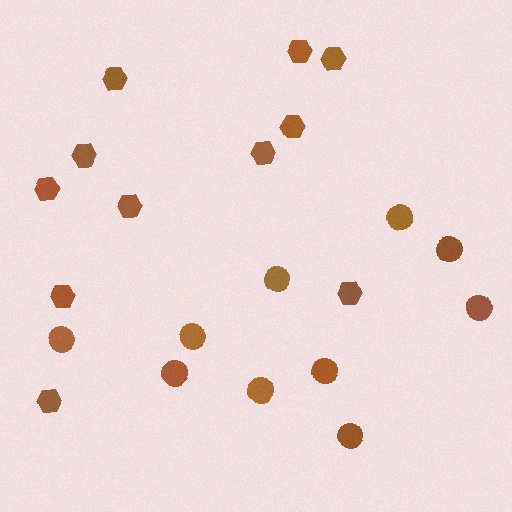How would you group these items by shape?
There are 2 groups: one group of hexagons (11) and one group of circles (10).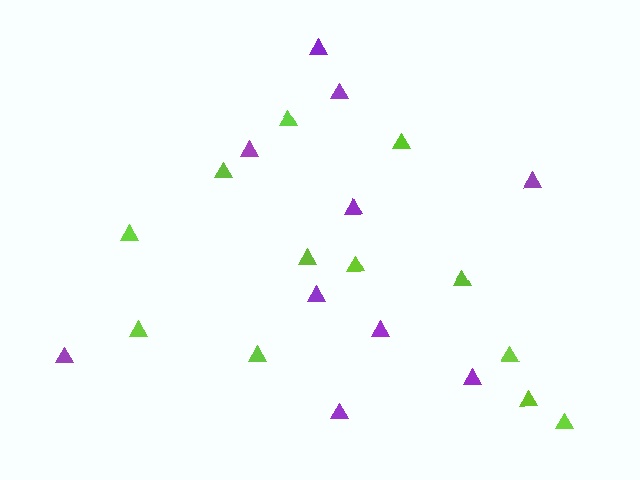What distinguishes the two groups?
There are 2 groups: one group of lime triangles (12) and one group of purple triangles (10).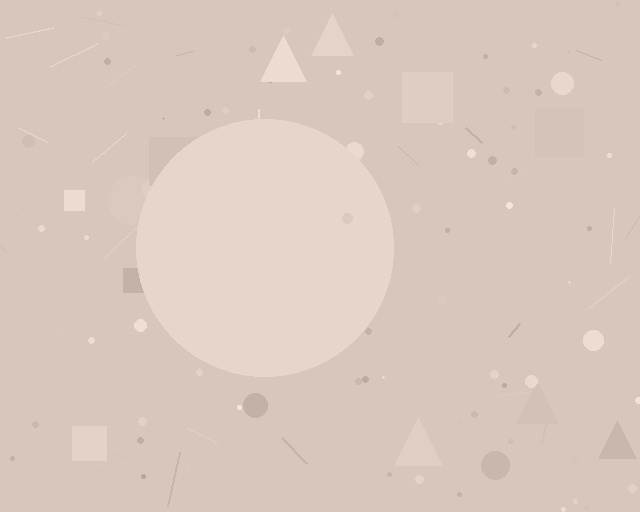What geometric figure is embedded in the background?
A circle is embedded in the background.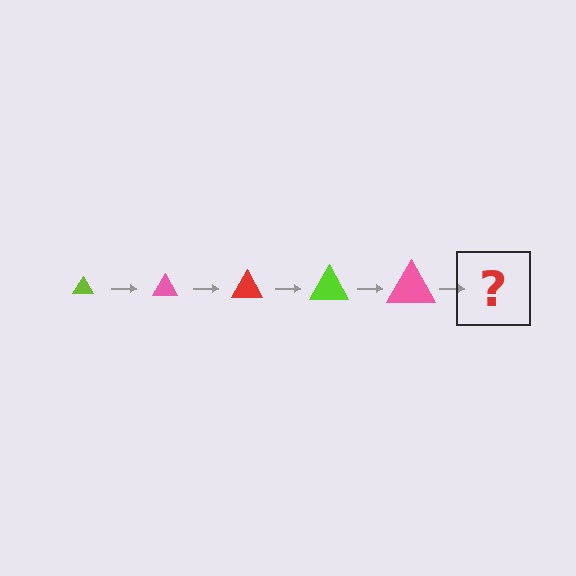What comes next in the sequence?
The next element should be a red triangle, larger than the previous one.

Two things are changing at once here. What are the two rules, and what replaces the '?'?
The two rules are that the triangle grows larger each step and the color cycles through lime, pink, and red. The '?' should be a red triangle, larger than the previous one.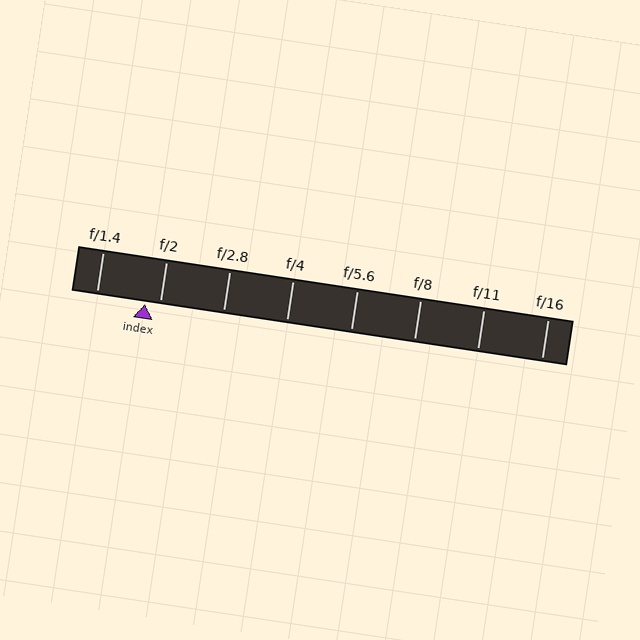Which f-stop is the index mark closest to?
The index mark is closest to f/2.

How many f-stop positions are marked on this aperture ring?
There are 8 f-stop positions marked.